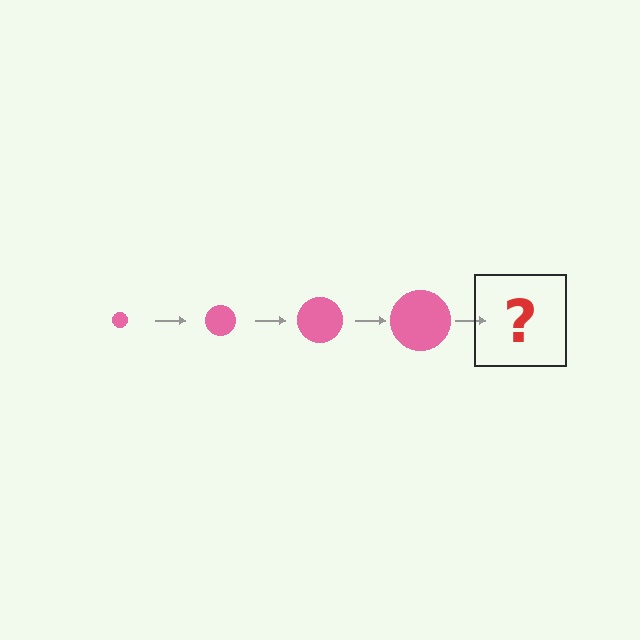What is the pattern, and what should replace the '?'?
The pattern is that the circle gets progressively larger each step. The '?' should be a pink circle, larger than the previous one.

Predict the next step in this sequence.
The next step is a pink circle, larger than the previous one.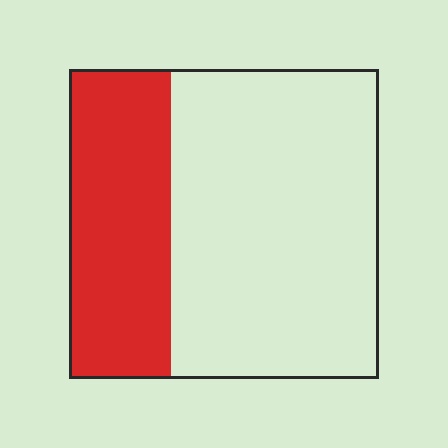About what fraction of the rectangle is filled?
About one third (1/3).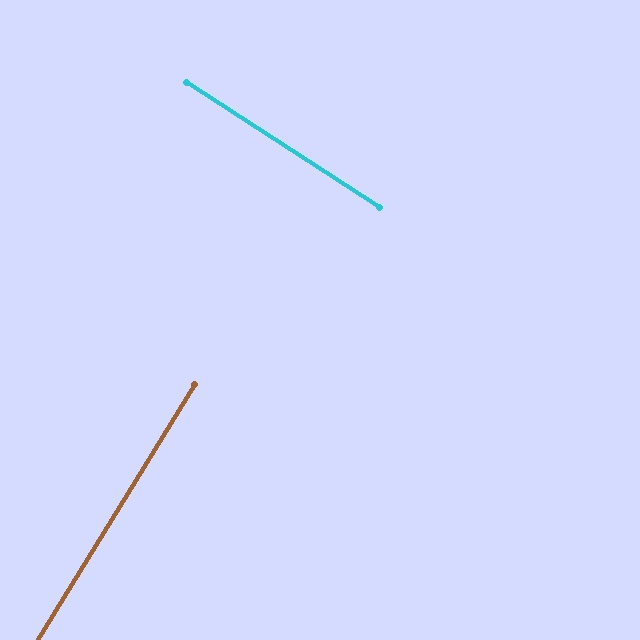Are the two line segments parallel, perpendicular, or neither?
Perpendicular — they meet at approximately 89°.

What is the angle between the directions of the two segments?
Approximately 89 degrees.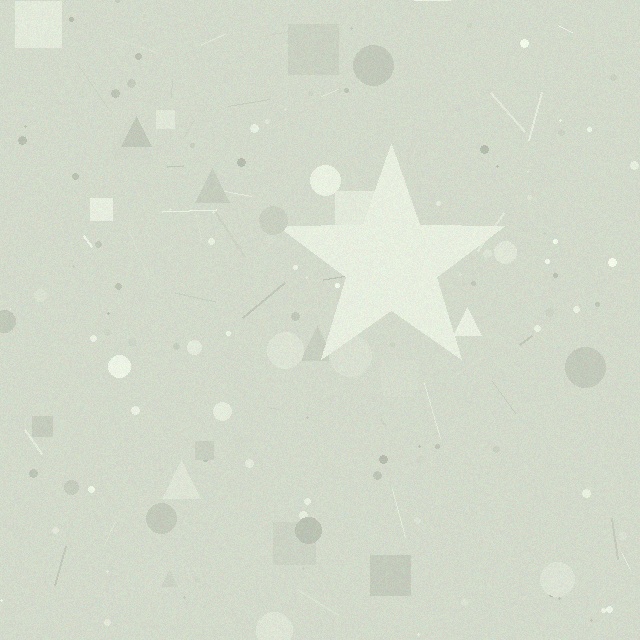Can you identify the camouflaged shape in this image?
The camouflaged shape is a star.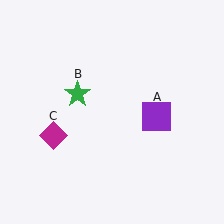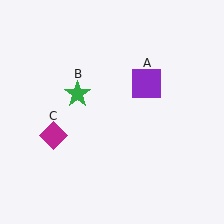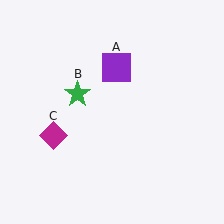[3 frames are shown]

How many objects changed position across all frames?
1 object changed position: purple square (object A).